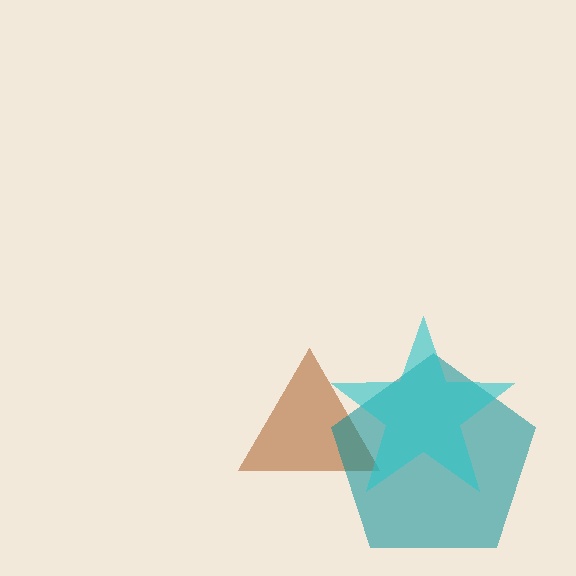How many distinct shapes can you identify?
There are 3 distinct shapes: a brown triangle, a teal pentagon, a cyan star.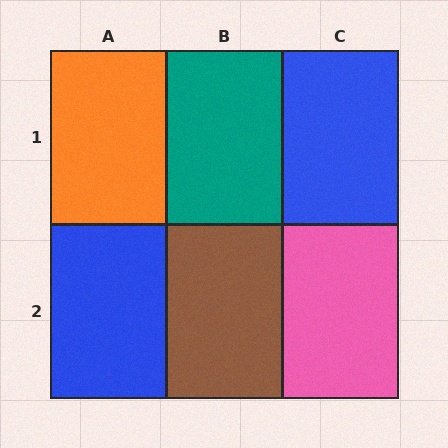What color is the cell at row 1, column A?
Orange.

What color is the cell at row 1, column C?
Blue.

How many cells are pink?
1 cell is pink.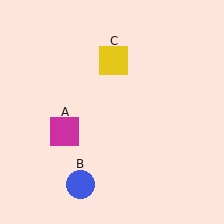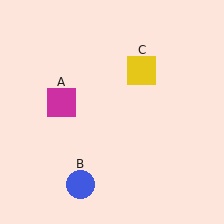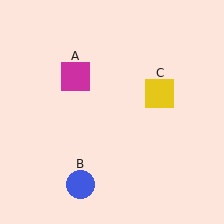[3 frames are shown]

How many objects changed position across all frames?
2 objects changed position: magenta square (object A), yellow square (object C).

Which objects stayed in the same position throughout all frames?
Blue circle (object B) remained stationary.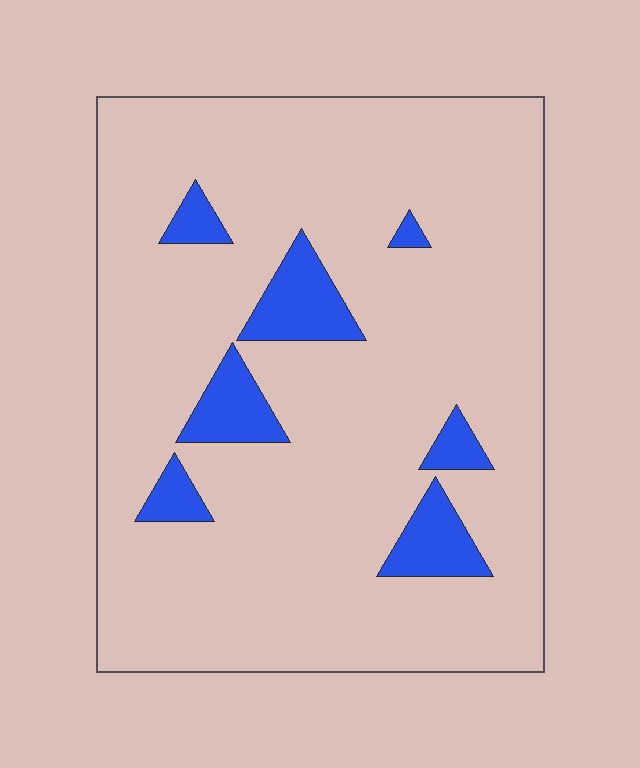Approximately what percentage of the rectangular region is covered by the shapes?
Approximately 10%.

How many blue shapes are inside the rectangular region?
7.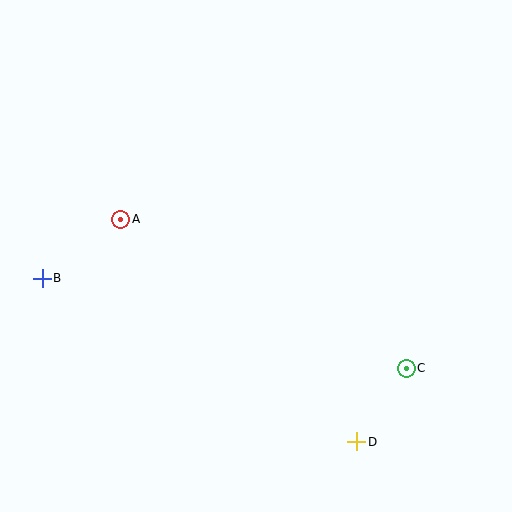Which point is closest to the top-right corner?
Point C is closest to the top-right corner.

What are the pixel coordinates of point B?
Point B is at (42, 278).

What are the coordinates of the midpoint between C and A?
The midpoint between C and A is at (263, 294).